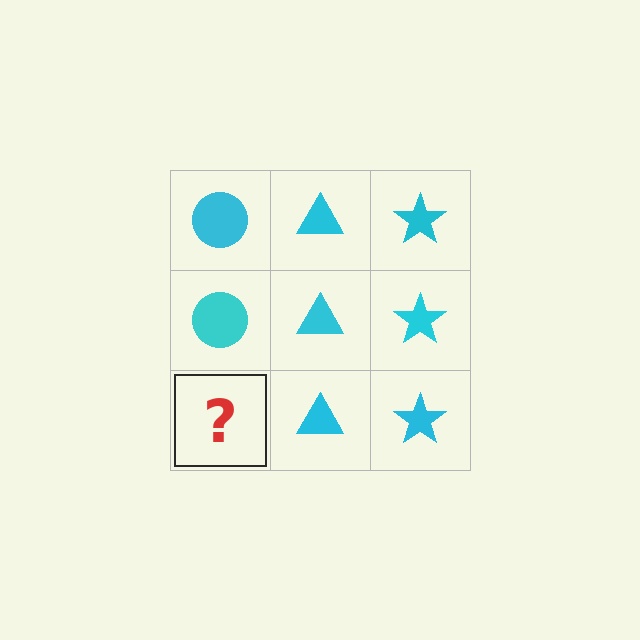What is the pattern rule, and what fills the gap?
The rule is that each column has a consistent shape. The gap should be filled with a cyan circle.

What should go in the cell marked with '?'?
The missing cell should contain a cyan circle.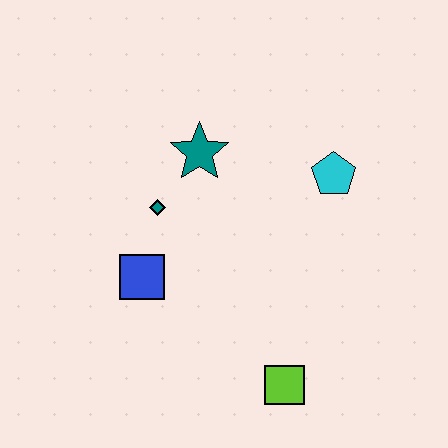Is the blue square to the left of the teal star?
Yes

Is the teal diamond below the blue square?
No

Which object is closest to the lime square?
The blue square is closest to the lime square.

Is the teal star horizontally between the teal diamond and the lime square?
Yes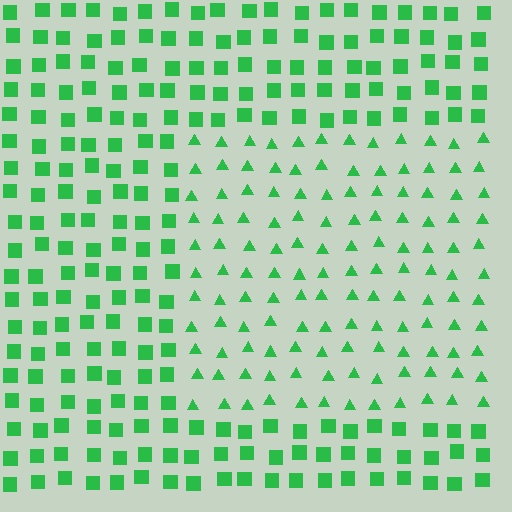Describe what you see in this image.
The image is filled with small green elements arranged in a uniform grid. A rectangle-shaped region contains triangles, while the surrounding area contains squares. The boundary is defined purely by the change in element shape.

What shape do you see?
I see a rectangle.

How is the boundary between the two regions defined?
The boundary is defined by a change in element shape: triangles inside vs. squares outside. All elements share the same color and spacing.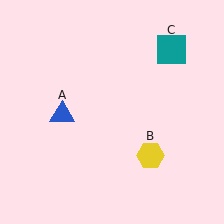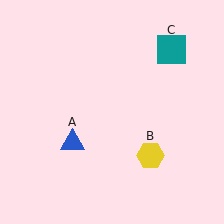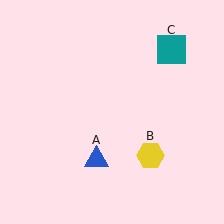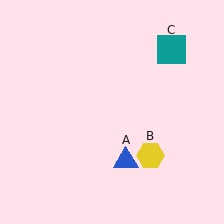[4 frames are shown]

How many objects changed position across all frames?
1 object changed position: blue triangle (object A).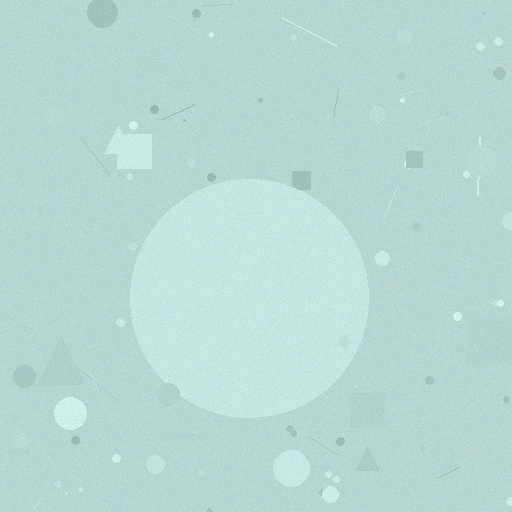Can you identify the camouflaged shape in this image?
The camouflaged shape is a circle.